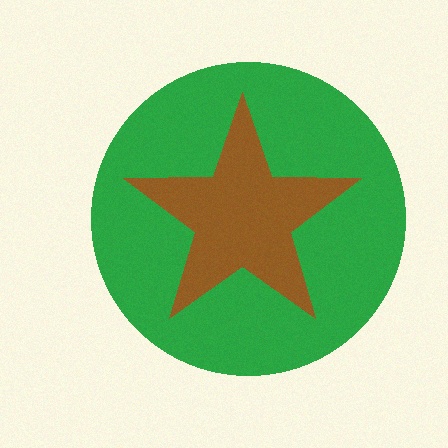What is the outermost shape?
The green circle.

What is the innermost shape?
The brown star.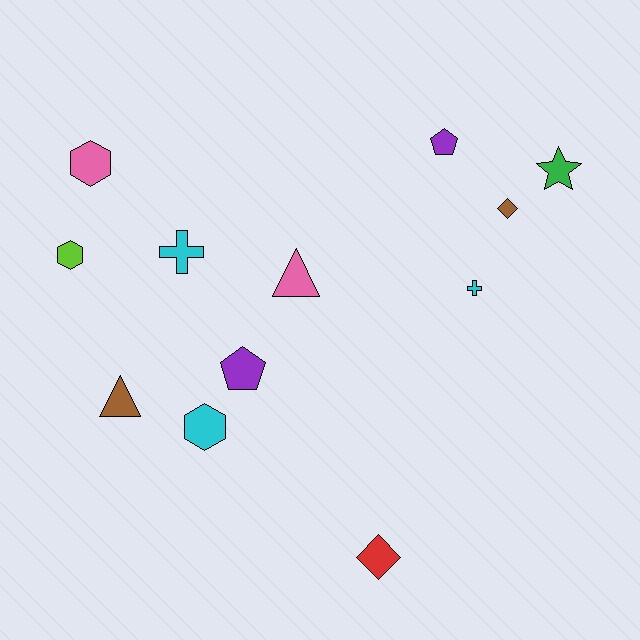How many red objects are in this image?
There is 1 red object.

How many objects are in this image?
There are 12 objects.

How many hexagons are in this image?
There are 3 hexagons.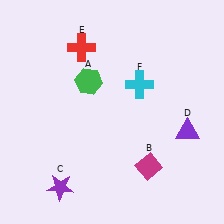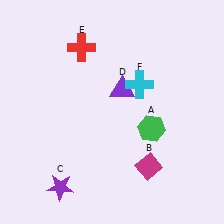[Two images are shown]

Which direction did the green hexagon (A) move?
The green hexagon (A) moved right.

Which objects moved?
The objects that moved are: the green hexagon (A), the purple triangle (D).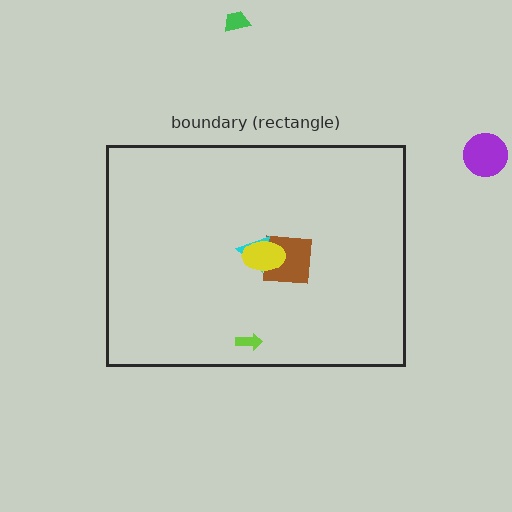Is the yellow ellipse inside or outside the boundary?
Inside.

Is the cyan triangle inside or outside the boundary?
Inside.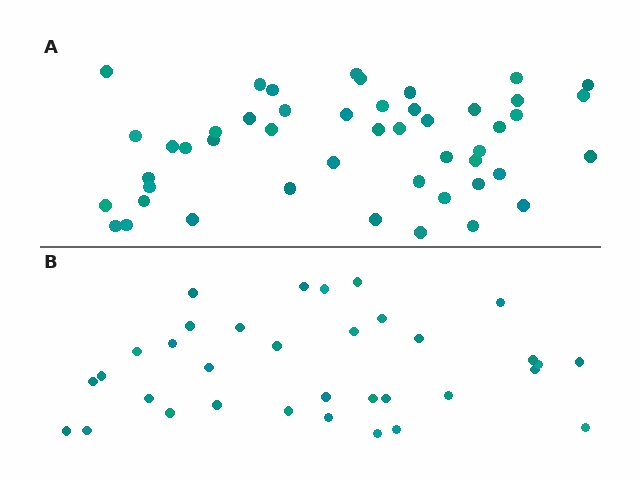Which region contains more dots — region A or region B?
Region A (the top region) has more dots.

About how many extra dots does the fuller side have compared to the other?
Region A has approximately 15 more dots than region B.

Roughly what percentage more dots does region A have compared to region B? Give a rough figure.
About 40% more.